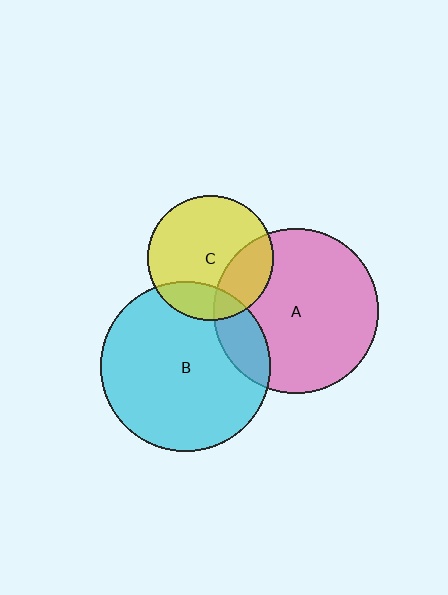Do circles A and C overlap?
Yes.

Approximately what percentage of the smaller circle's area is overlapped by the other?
Approximately 25%.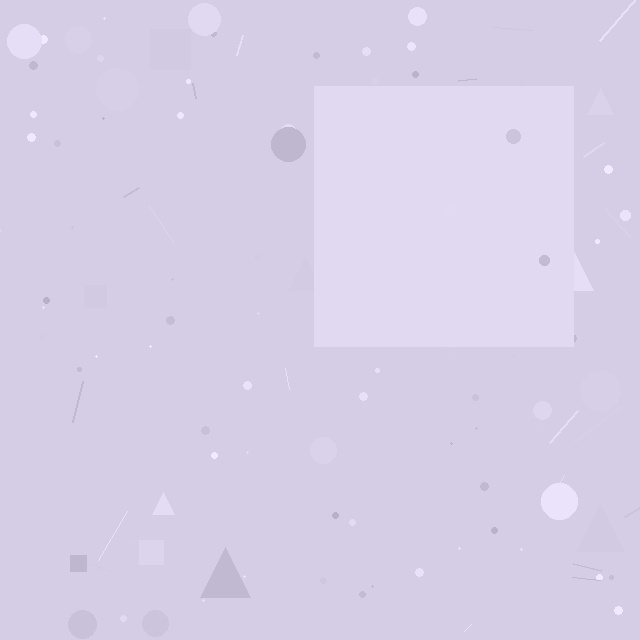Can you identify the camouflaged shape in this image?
The camouflaged shape is a square.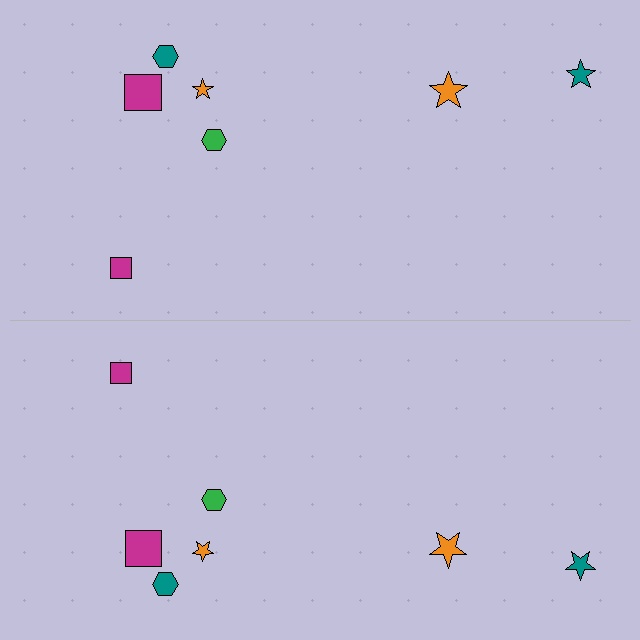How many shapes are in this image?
There are 14 shapes in this image.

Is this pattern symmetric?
Yes, this pattern has bilateral (reflection) symmetry.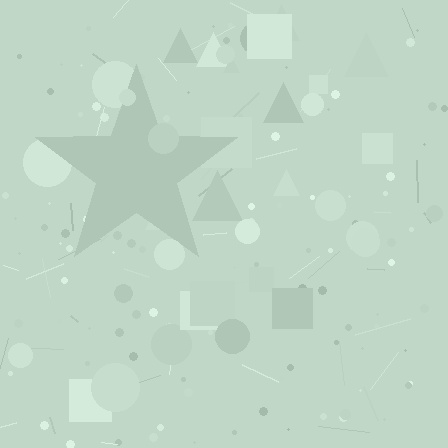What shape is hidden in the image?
A star is hidden in the image.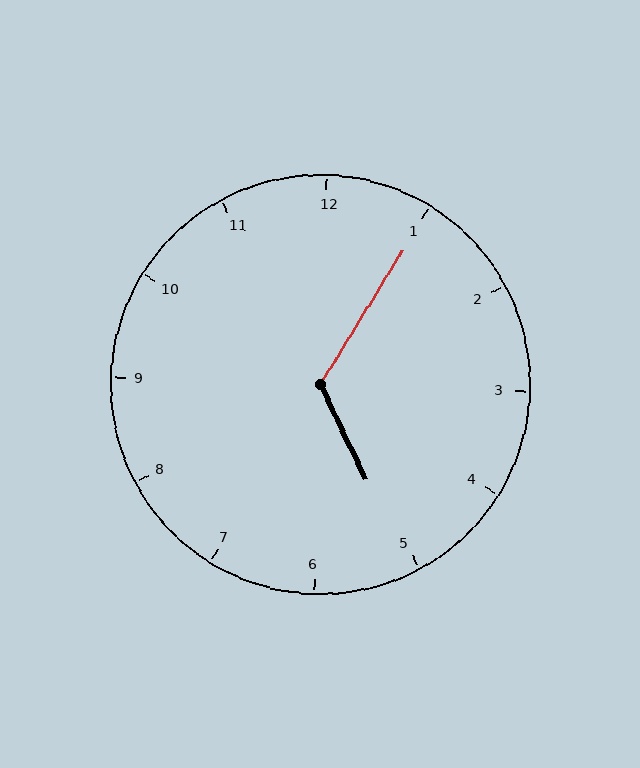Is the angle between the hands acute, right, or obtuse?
It is obtuse.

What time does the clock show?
5:05.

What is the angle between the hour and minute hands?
Approximately 122 degrees.